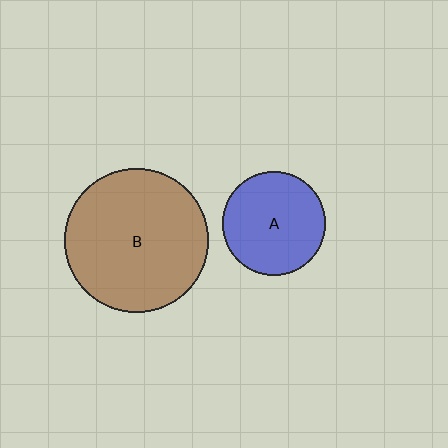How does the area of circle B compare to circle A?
Approximately 1.9 times.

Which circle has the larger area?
Circle B (brown).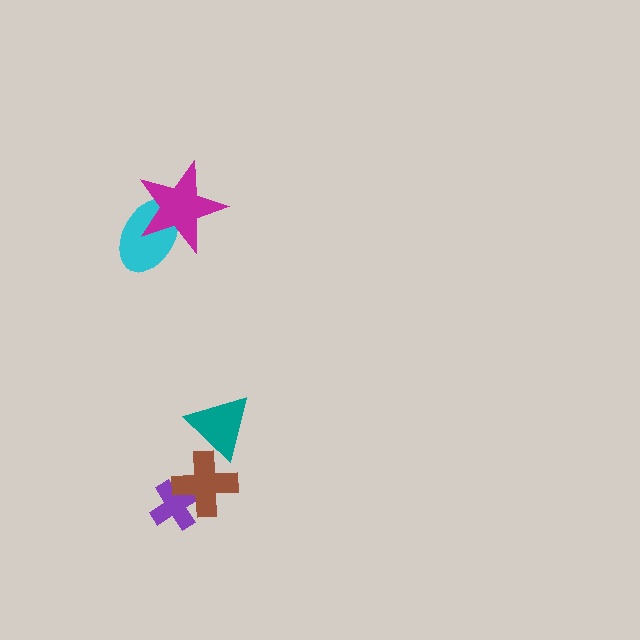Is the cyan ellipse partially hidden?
Yes, it is partially covered by another shape.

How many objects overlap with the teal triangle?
1 object overlaps with the teal triangle.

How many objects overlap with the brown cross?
2 objects overlap with the brown cross.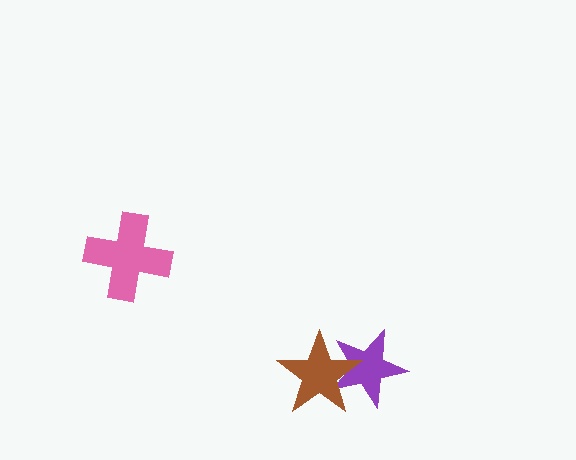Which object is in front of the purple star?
The brown star is in front of the purple star.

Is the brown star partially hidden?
No, no other shape covers it.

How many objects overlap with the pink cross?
0 objects overlap with the pink cross.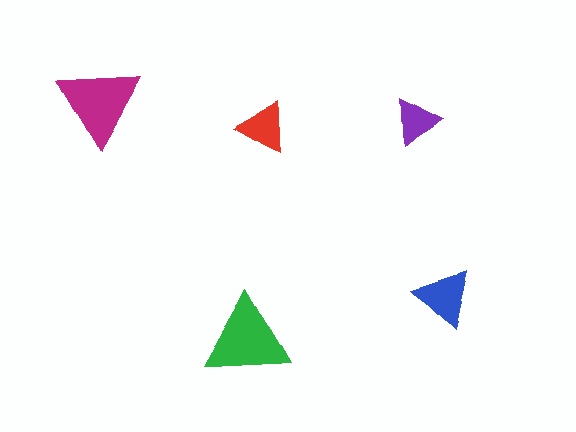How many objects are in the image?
There are 5 objects in the image.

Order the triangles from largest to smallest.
the green one, the magenta one, the blue one, the red one, the purple one.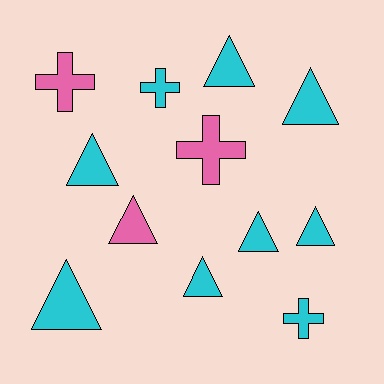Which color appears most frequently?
Cyan, with 9 objects.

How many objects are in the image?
There are 12 objects.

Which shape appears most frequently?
Triangle, with 8 objects.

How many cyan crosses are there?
There are 2 cyan crosses.